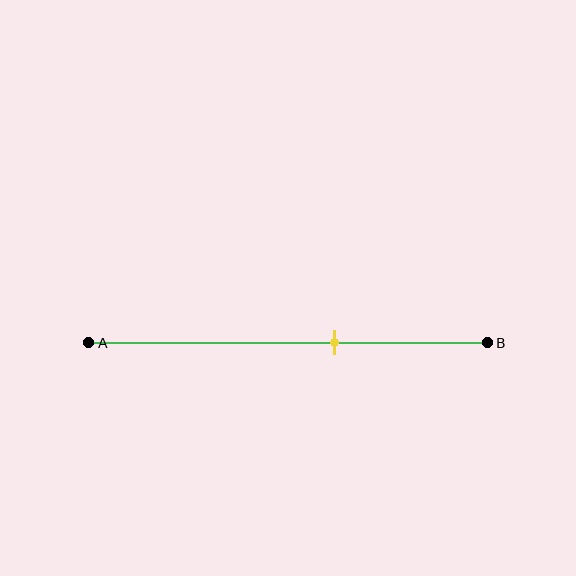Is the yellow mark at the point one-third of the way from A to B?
No, the mark is at about 60% from A, not at the 33% one-third point.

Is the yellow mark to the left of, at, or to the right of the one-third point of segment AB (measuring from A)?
The yellow mark is to the right of the one-third point of segment AB.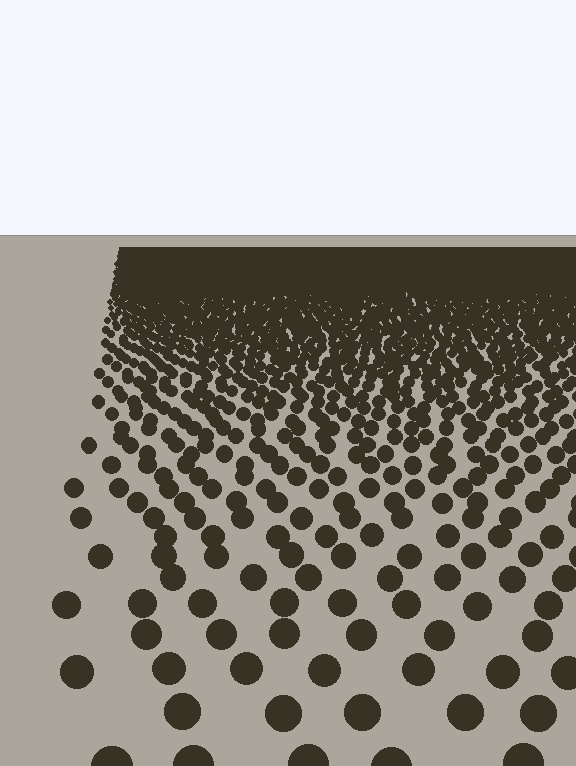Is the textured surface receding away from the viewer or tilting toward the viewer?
The surface is receding away from the viewer. Texture elements get smaller and denser toward the top.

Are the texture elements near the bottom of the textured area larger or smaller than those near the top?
Larger. Near the bottom, elements are closer to the viewer and appear at a bigger on-screen size.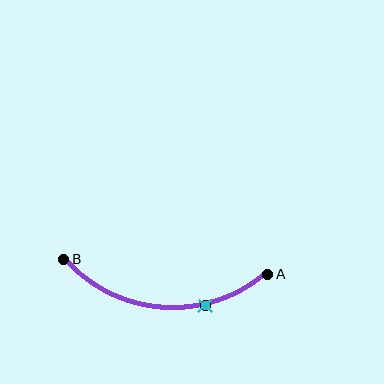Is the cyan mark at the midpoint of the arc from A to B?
No. The cyan mark lies on the arc but is closer to endpoint A. The arc midpoint would be at the point on the curve equidistant along the arc from both A and B.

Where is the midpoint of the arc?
The arc midpoint is the point on the curve farthest from the straight line joining A and B. It sits below that line.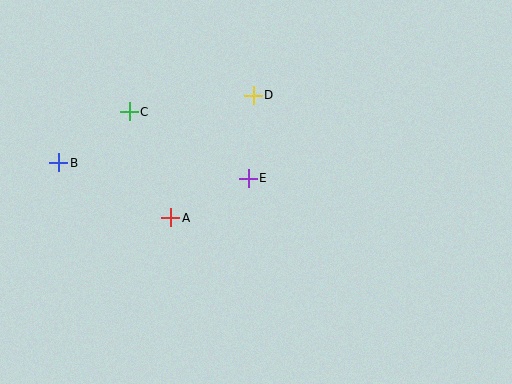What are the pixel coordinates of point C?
Point C is at (129, 112).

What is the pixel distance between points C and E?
The distance between C and E is 136 pixels.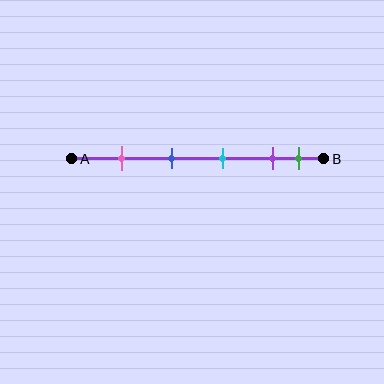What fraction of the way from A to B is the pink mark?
The pink mark is approximately 20% (0.2) of the way from A to B.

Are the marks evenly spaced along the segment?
No, the marks are not evenly spaced.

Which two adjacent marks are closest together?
The purple and green marks are the closest adjacent pair.